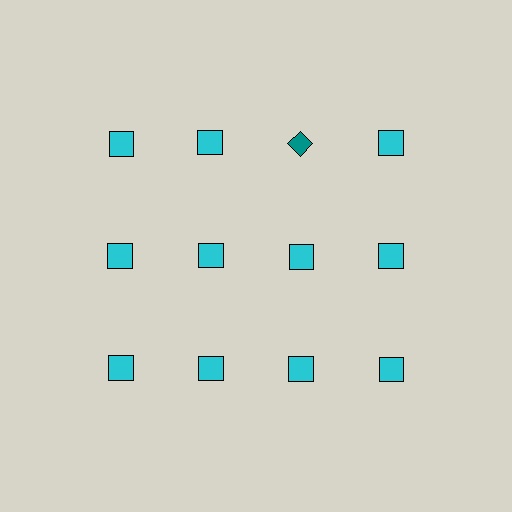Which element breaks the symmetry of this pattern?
The teal diamond in the top row, center column breaks the symmetry. All other shapes are cyan squares.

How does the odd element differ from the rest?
It differs in both color (teal instead of cyan) and shape (diamond instead of square).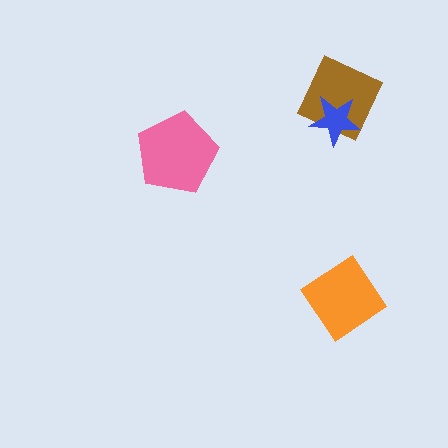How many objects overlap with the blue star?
1 object overlaps with the blue star.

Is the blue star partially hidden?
No, no other shape covers it.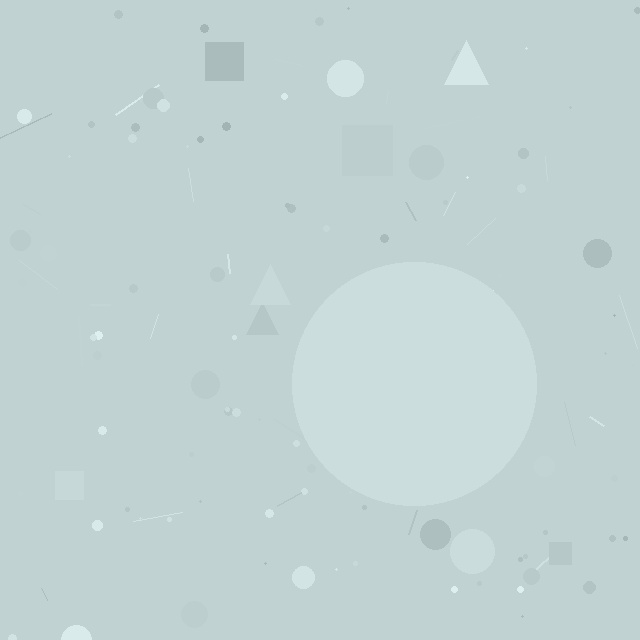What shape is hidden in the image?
A circle is hidden in the image.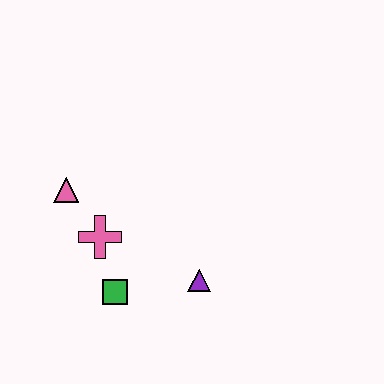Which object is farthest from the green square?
The pink triangle is farthest from the green square.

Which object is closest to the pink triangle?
The pink cross is closest to the pink triangle.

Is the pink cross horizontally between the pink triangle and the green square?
Yes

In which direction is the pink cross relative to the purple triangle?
The pink cross is to the left of the purple triangle.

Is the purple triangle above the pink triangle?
No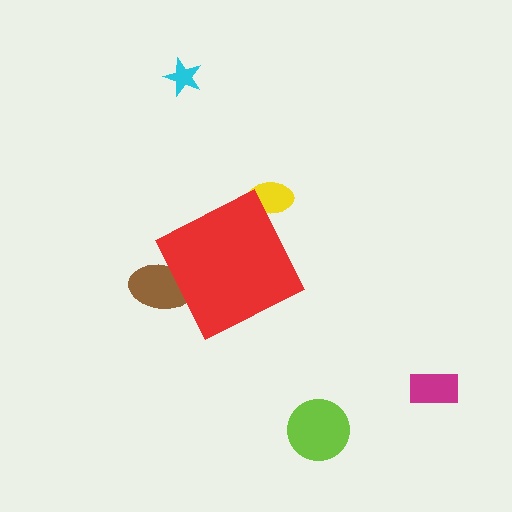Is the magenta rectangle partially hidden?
No, the magenta rectangle is fully visible.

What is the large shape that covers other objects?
A red diamond.